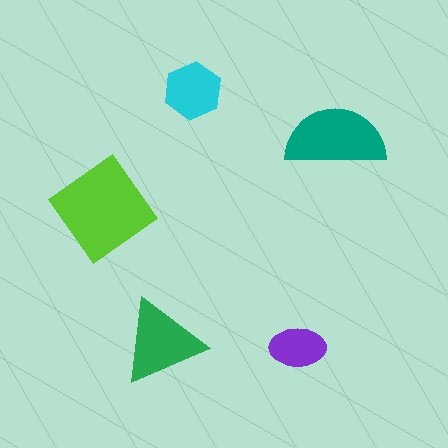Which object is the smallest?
The purple ellipse.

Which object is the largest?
The lime diamond.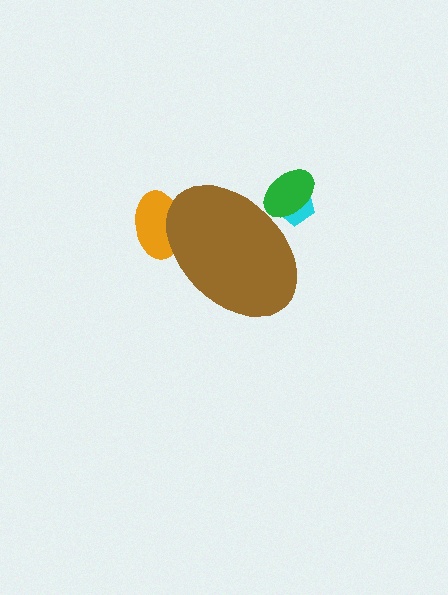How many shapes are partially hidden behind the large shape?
3 shapes are partially hidden.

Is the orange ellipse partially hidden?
Yes, the orange ellipse is partially hidden behind the brown ellipse.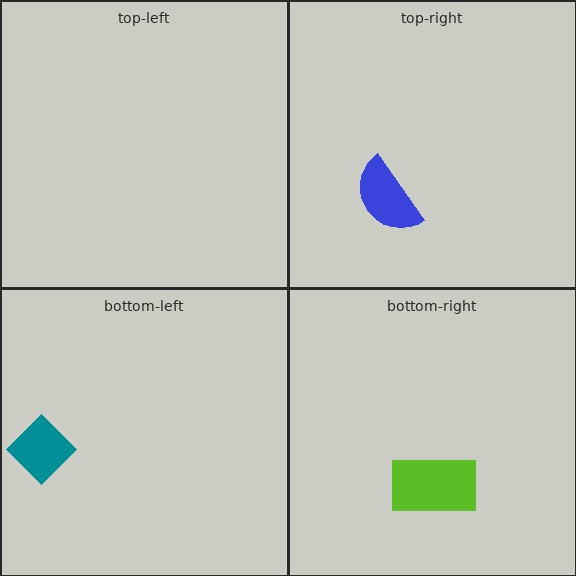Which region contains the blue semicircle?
The top-right region.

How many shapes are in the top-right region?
1.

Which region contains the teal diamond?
The bottom-left region.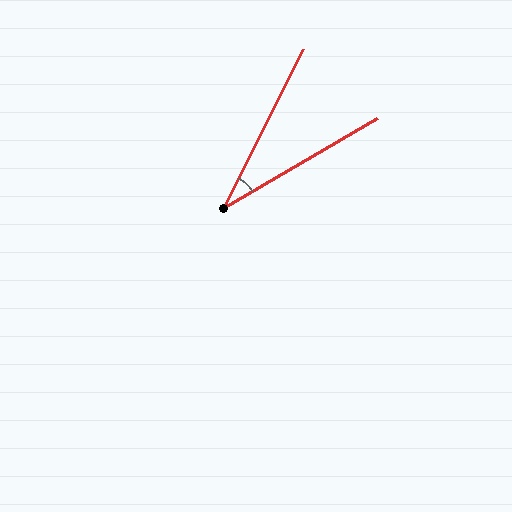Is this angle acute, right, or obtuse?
It is acute.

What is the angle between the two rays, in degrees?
Approximately 33 degrees.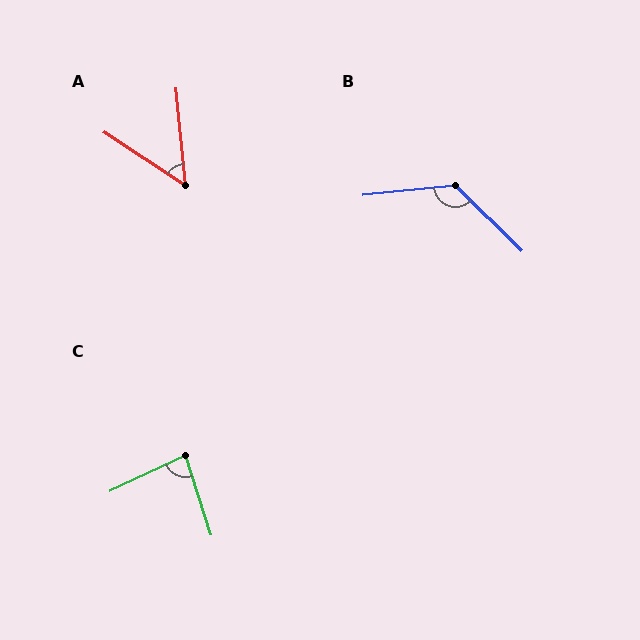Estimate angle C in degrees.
Approximately 83 degrees.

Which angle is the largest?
B, at approximately 130 degrees.